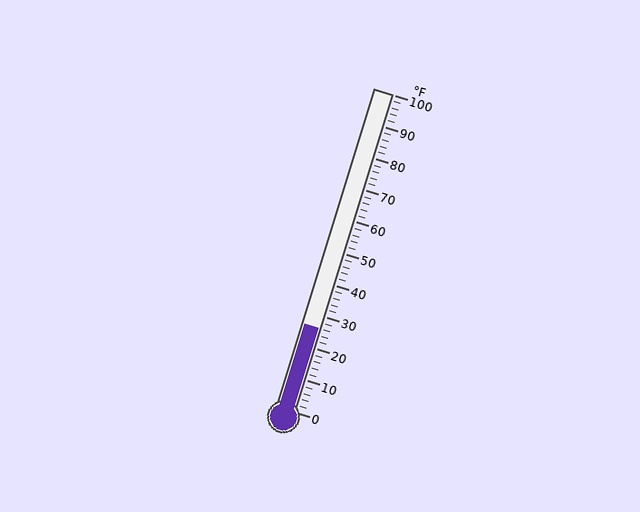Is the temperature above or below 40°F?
The temperature is below 40°F.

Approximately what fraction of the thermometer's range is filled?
The thermometer is filled to approximately 25% of its range.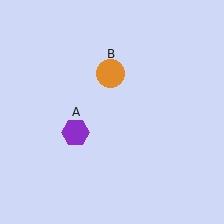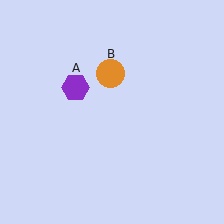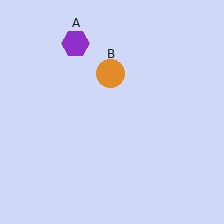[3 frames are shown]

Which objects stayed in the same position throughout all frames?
Orange circle (object B) remained stationary.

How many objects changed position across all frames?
1 object changed position: purple hexagon (object A).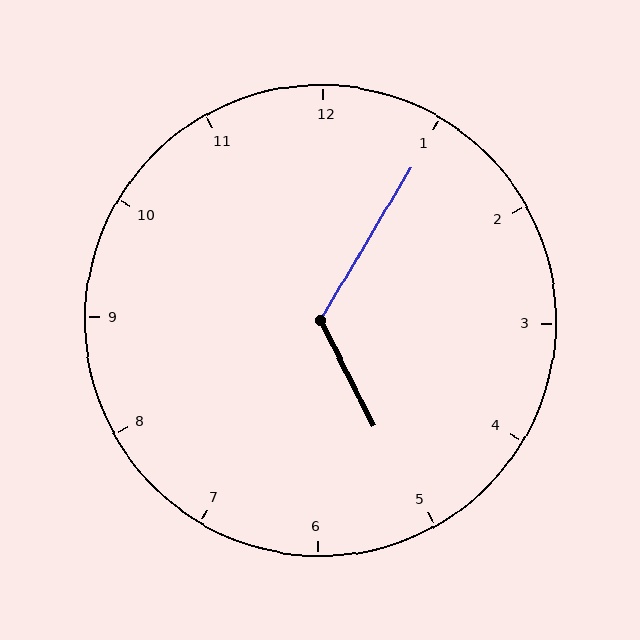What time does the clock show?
5:05.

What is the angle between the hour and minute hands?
Approximately 122 degrees.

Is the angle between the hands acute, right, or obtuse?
It is obtuse.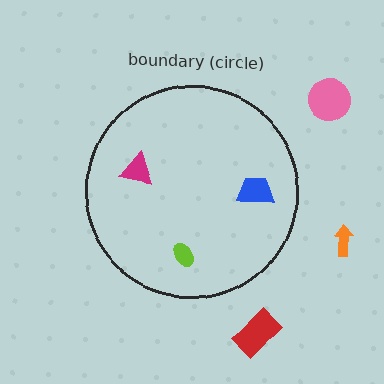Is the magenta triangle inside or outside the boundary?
Inside.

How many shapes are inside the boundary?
3 inside, 3 outside.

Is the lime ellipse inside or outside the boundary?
Inside.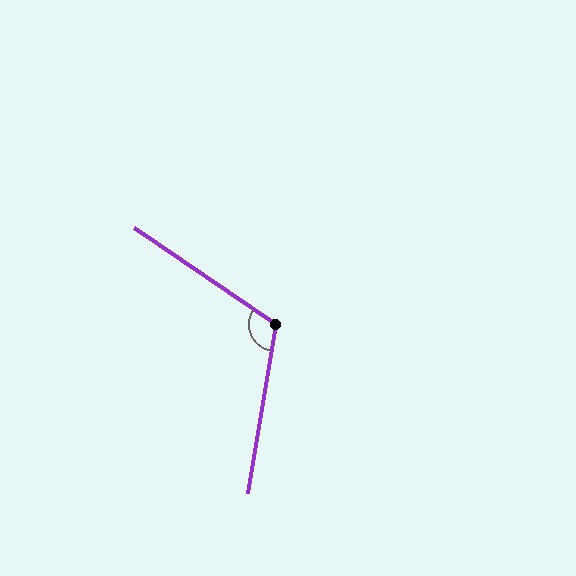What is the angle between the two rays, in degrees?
Approximately 115 degrees.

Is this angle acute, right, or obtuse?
It is obtuse.